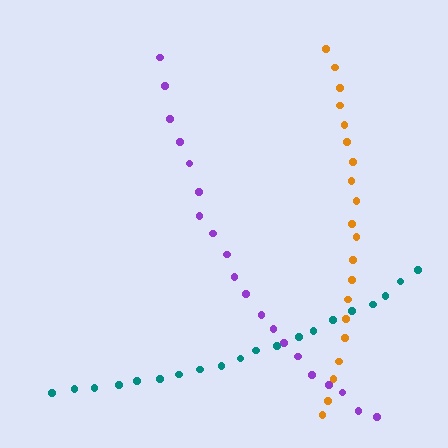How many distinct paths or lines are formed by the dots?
There are 3 distinct paths.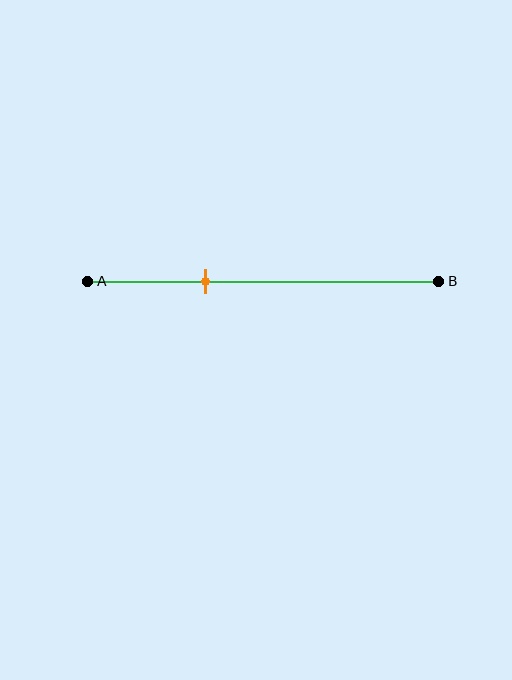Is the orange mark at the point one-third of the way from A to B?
Yes, the mark is approximately at the one-third point.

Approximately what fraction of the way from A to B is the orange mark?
The orange mark is approximately 35% of the way from A to B.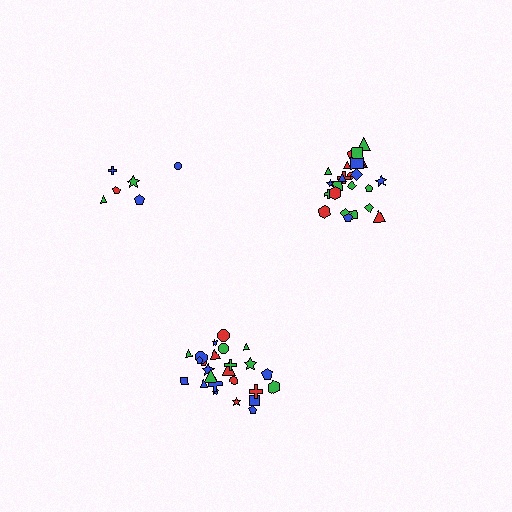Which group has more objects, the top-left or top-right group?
The top-right group.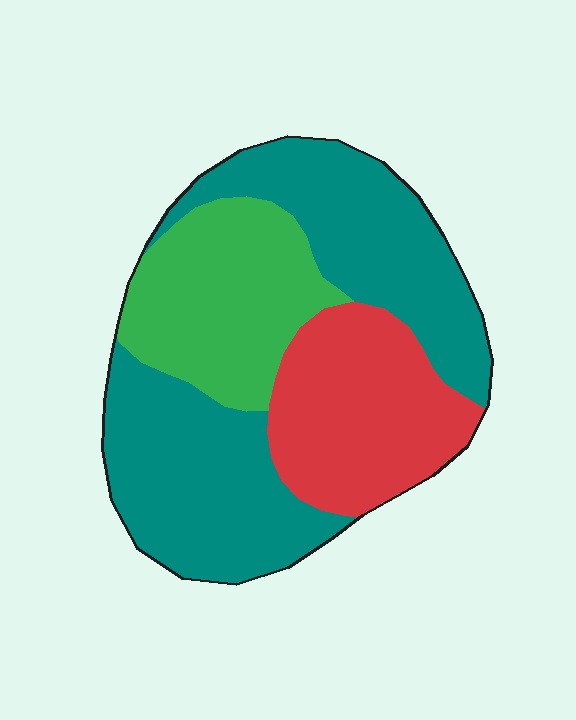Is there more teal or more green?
Teal.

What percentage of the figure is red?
Red takes up about one quarter (1/4) of the figure.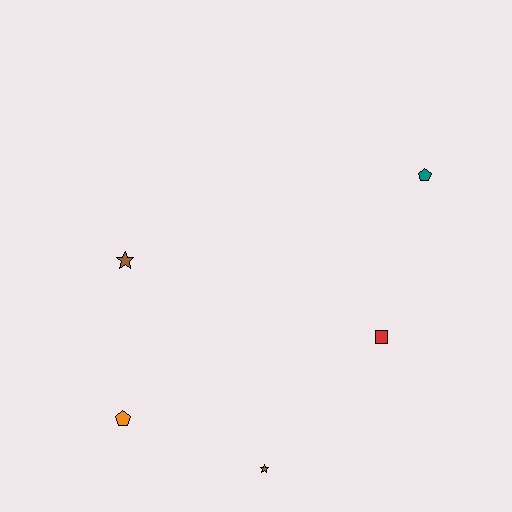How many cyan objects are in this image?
There are no cyan objects.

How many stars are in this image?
There are 2 stars.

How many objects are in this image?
There are 5 objects.